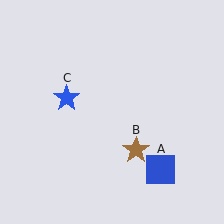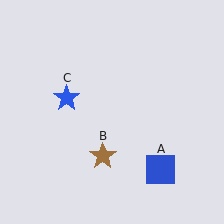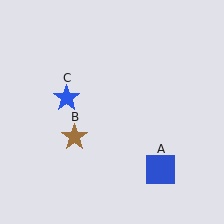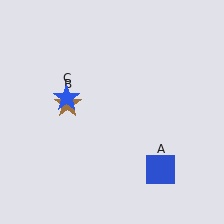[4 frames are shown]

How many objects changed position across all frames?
1 object changed position: brown star (object B).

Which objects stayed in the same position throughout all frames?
Blue square (object A) and blue star (object C) remained stationary.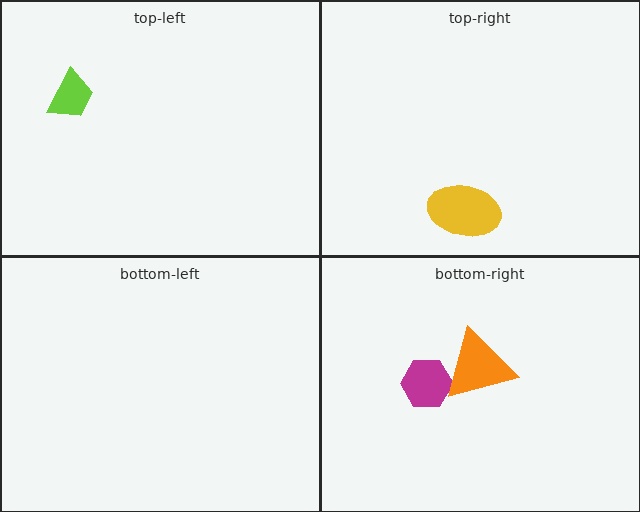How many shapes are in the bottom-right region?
2.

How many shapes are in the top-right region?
1.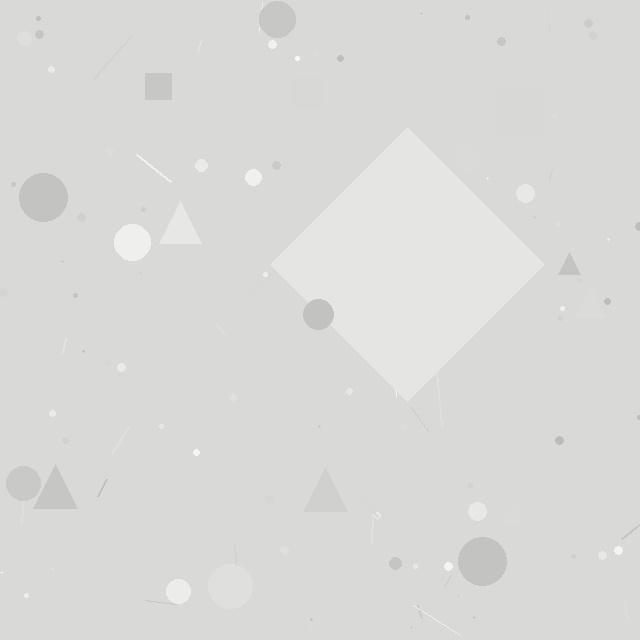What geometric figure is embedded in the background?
A diamond is embedded in the background.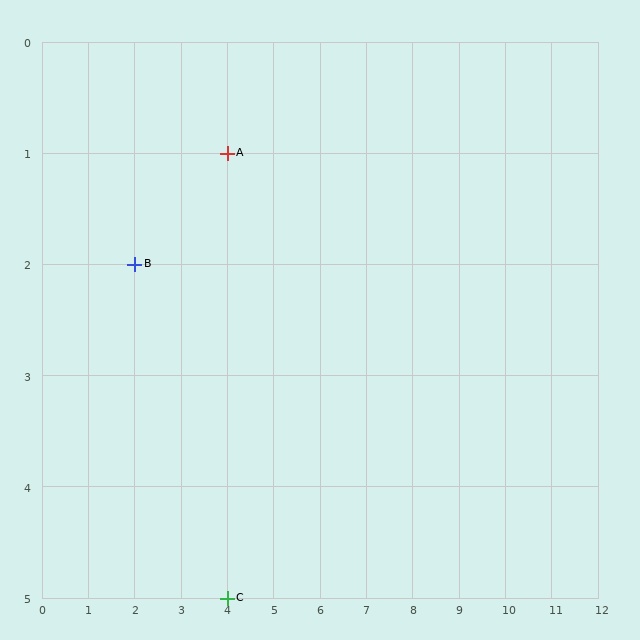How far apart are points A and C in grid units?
Points A and C are 4 rows apart.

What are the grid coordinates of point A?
Point A is at grid coordinates (4, 1).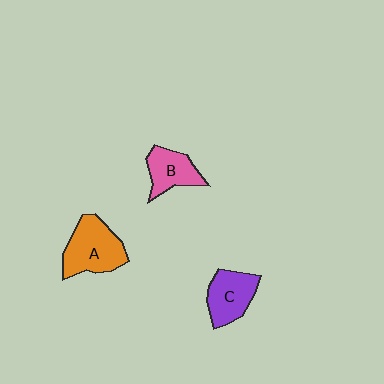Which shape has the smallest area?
Shape B (pink).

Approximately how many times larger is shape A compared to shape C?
Approximately 1.3 times.